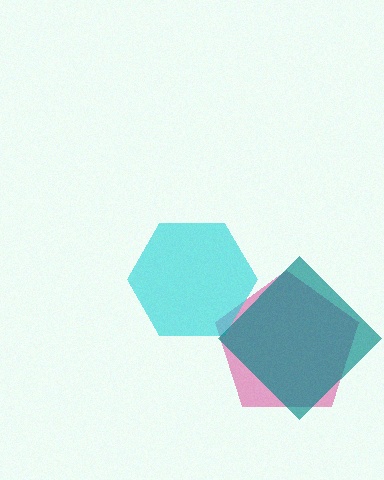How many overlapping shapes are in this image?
There are 3 overlapping shapes in the image.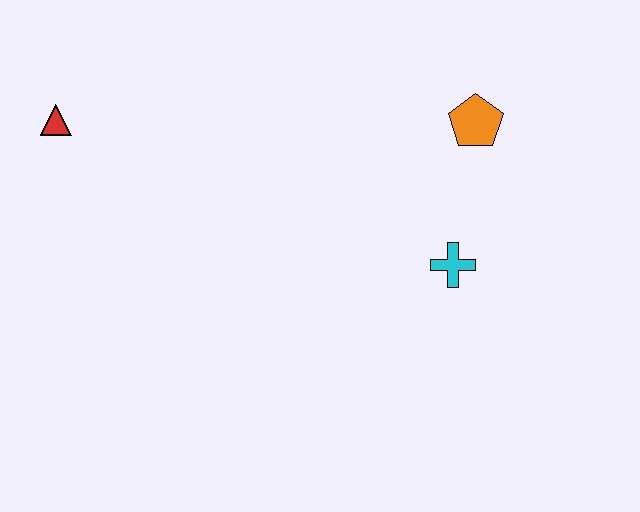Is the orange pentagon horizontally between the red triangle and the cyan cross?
No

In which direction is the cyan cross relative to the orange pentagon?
The cyan cross is below the orange pentagon.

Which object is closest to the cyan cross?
The orange pentagon is closest to the cyan cross.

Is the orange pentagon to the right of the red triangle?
Yes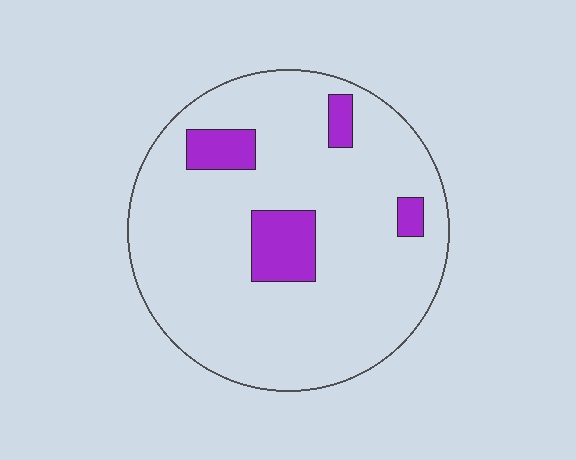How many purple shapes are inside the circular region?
4.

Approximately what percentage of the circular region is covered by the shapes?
Approximately 10%.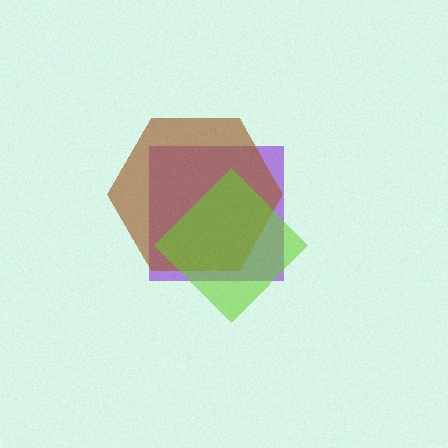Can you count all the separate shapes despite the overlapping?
Yes, there are 3 separate shapes.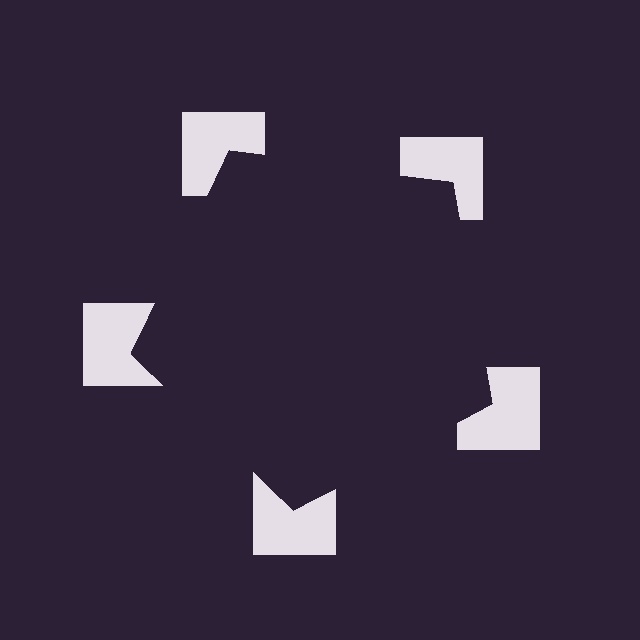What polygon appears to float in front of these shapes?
An illusory pentagon — its edges are inferred from the aligned wedge cuts in the notched squares, not physically drawn.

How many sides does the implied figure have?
5 sides.